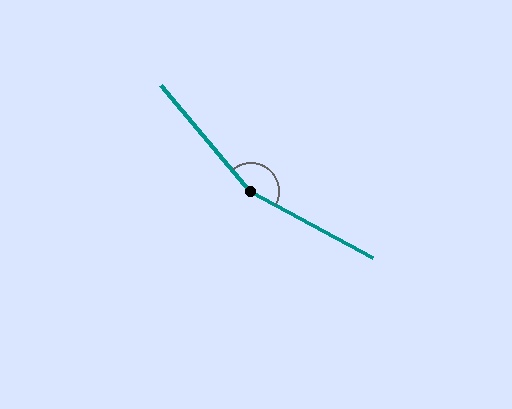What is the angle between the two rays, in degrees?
Approximately 159 degrees.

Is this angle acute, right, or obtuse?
It is obtuse.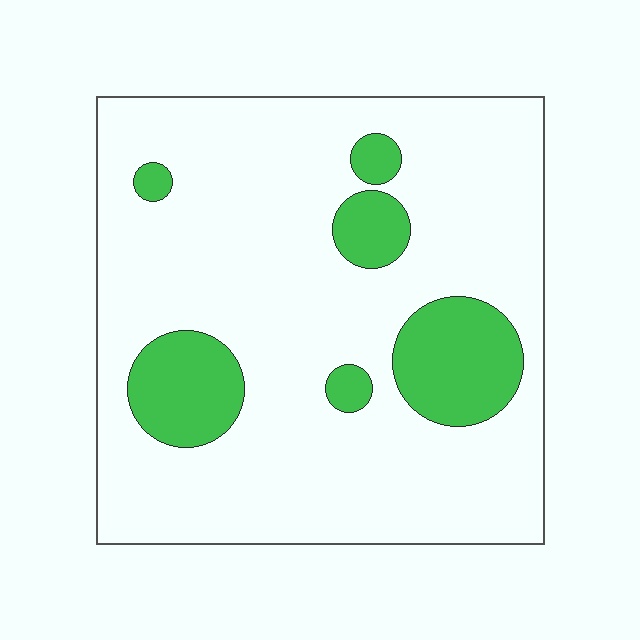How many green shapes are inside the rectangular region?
6.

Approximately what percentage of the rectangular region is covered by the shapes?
Approximately 15%.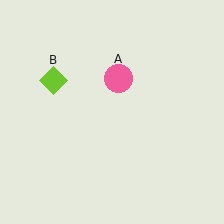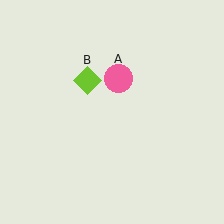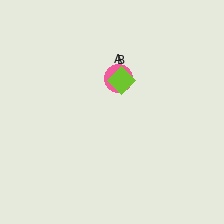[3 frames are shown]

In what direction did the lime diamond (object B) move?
The lime diamond (object B) moved right.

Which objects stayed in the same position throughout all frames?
Pink circle (object A) remained stationary.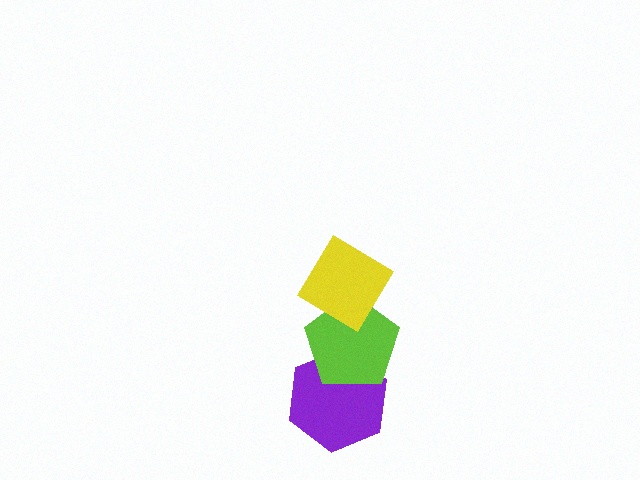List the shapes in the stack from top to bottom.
From top to bottom: the yellow diamond, the lime pentagon, the purple hexagon.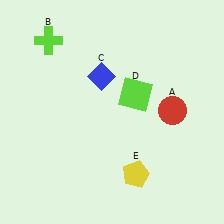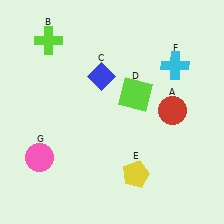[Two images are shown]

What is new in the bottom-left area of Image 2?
A pink circle (G) was added in the bottom-left area of Image 2.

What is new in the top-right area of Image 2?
A cyan cross (F) was added in the top-right area of Image 2.